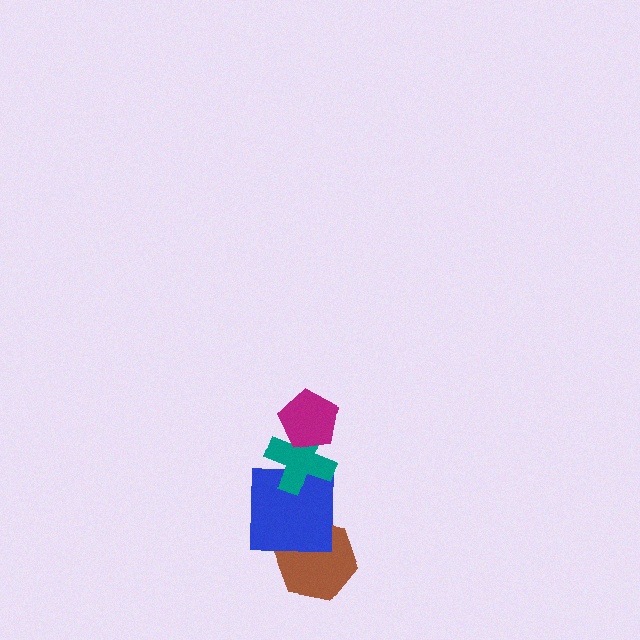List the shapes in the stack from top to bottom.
From top to bottom: the magenta pentagon, the teal cross, the blue square, the brown hexagon.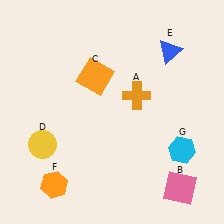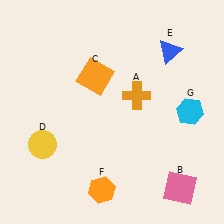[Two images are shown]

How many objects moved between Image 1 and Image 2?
2 objects moved between the two images.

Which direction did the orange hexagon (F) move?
The orange hexagon (F) moved right.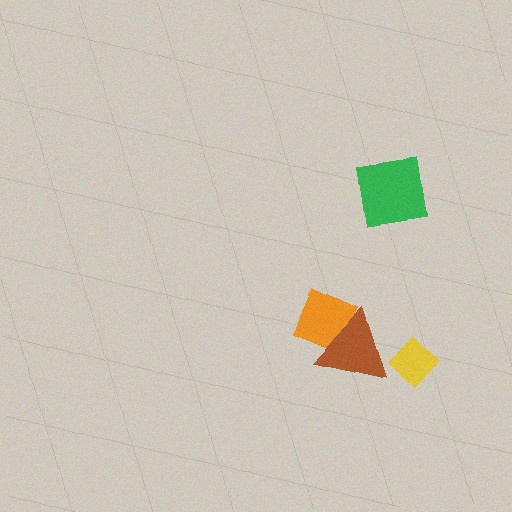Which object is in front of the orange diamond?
The brown triangle is in front of the orange diamond.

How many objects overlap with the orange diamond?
1 object overlaps with the orange diamond.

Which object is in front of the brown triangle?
The yellow diamond is in front of the brown triangle.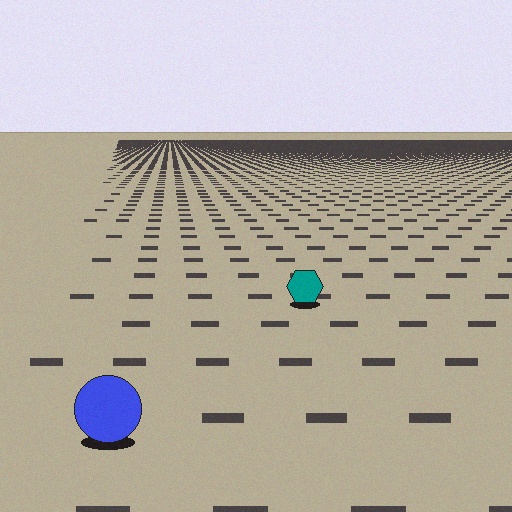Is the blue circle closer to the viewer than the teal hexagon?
Yes. The blue circle is closer — you can tell from the texture gradient: the ground texture is coarser near it.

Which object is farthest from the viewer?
The teal hexagon is farthest from the viewer. It appears smaller and the ground texture around it is denser.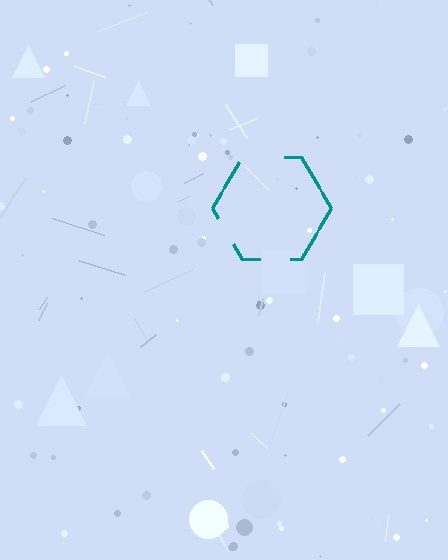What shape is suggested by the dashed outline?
The dashed outline suggests a hexagon.